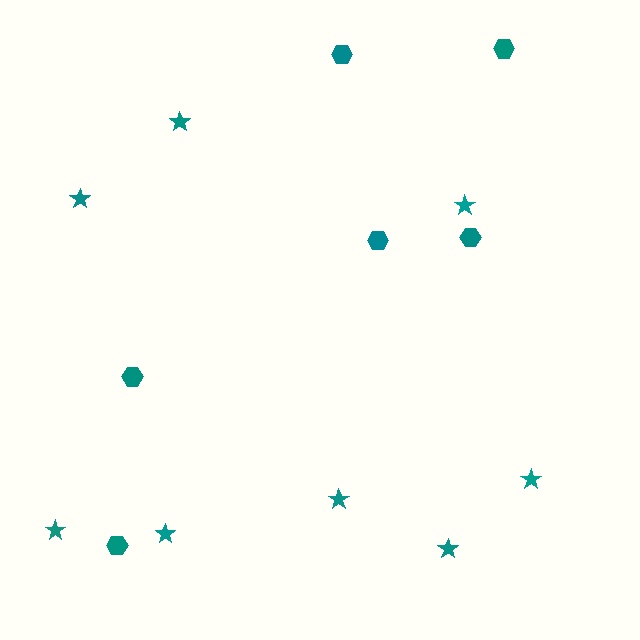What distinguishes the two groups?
There are 2 groups: one group of hexagons (6) and one group of stars (8).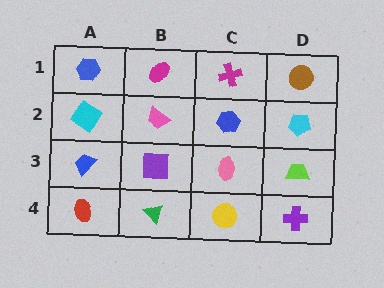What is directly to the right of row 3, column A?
A purple square.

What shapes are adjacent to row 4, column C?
A pink ellipse (row 3, column C), a green triangle (row 4, column B), a purple cross (row 4, column D).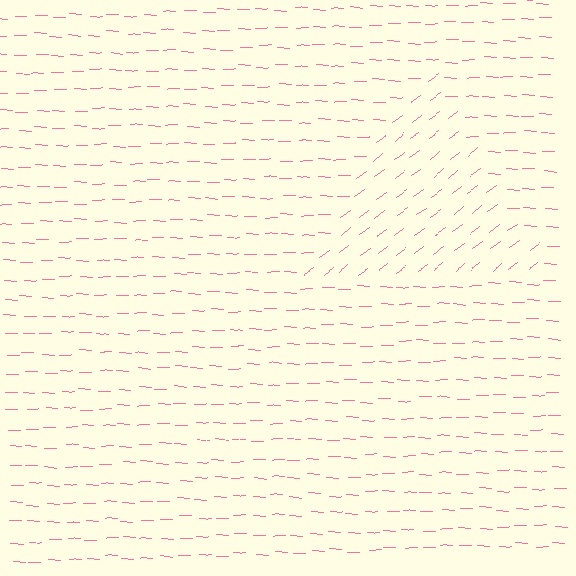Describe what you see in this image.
The image is filled with small pink line segments. A triangle region in the image has lines oriented differently from the surrounding lines, creating a visible texture boundary.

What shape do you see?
I see a triangle.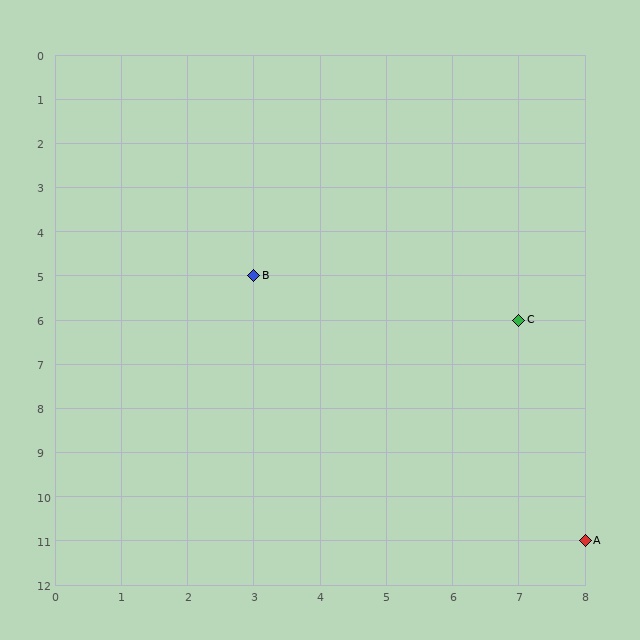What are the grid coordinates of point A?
Point A is at grid coordinates (8, 11).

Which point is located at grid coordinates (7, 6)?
Point C is at (7, 6).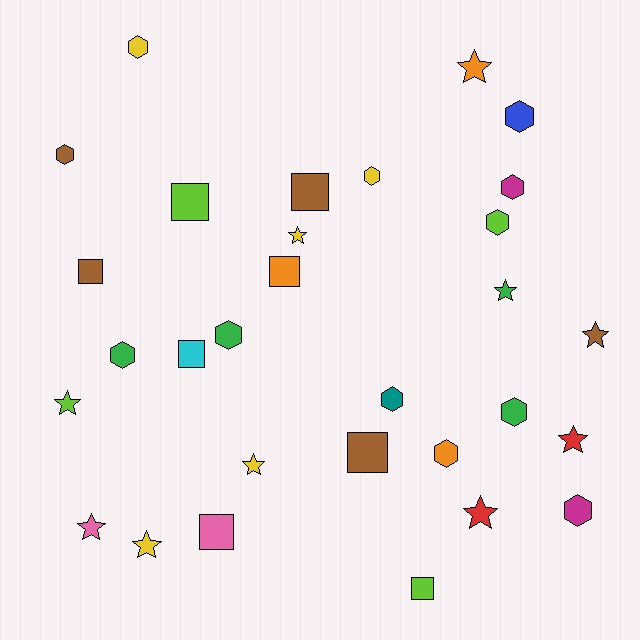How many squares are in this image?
There are 8 squares.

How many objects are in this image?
There are 30 objects.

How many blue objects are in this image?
There is 1 blue object.